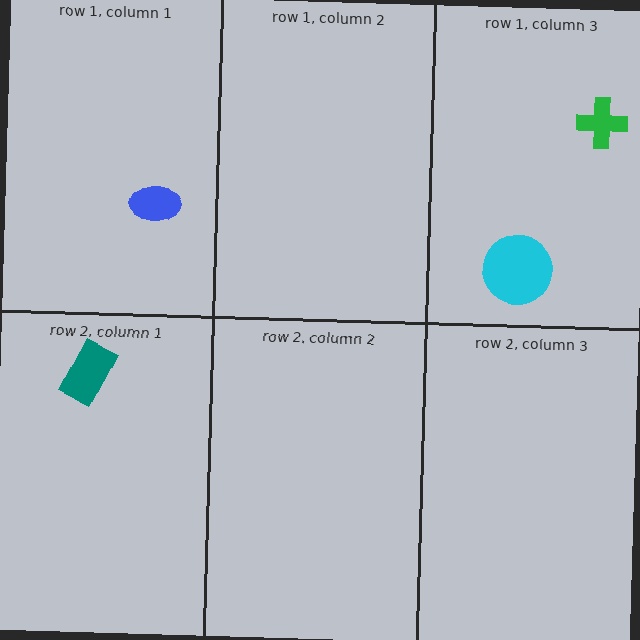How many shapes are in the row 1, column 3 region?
2.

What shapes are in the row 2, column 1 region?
The teal rectangle.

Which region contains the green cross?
The row 1, column 3 region.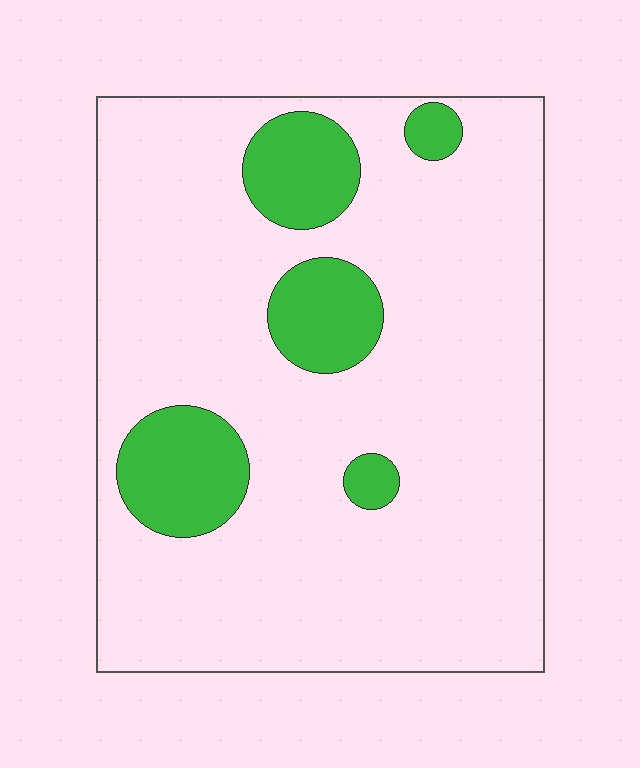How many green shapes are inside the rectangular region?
5.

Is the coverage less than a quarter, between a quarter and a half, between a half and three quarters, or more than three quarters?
Less than a quarter.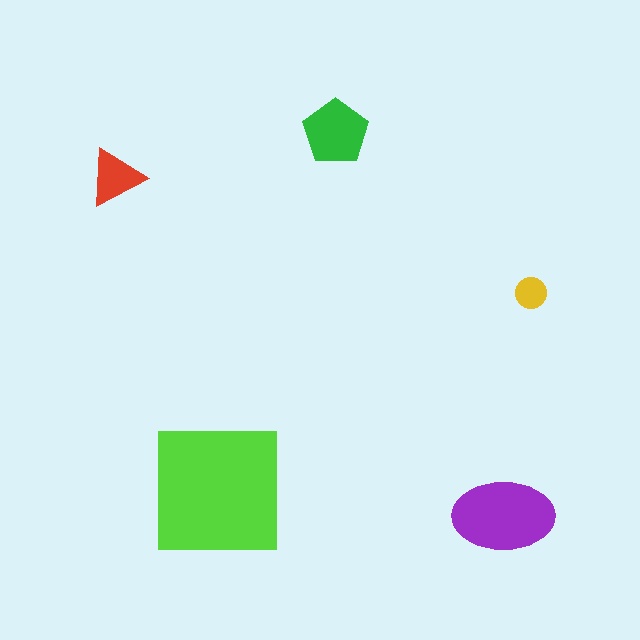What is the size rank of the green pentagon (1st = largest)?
3rd.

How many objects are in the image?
There are 5 objects in the image.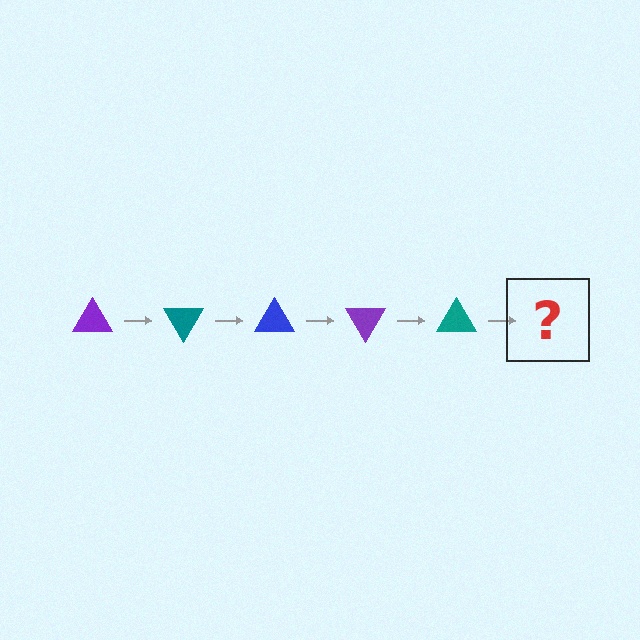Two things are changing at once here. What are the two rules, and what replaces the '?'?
The two rules are that it rotates 60 degrees each step and the color cycles through purple, teal, and blue. The '?' should be a blue triangle, rotated 300 degrees from the start.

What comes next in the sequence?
The next element should be a blue triangle, rotated 300 degrees from the start.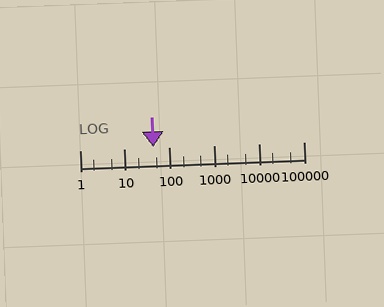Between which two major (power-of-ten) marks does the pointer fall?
The pointer is between 10 and 100.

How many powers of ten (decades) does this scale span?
The scale spans 5 decades, from 1 to 100000.